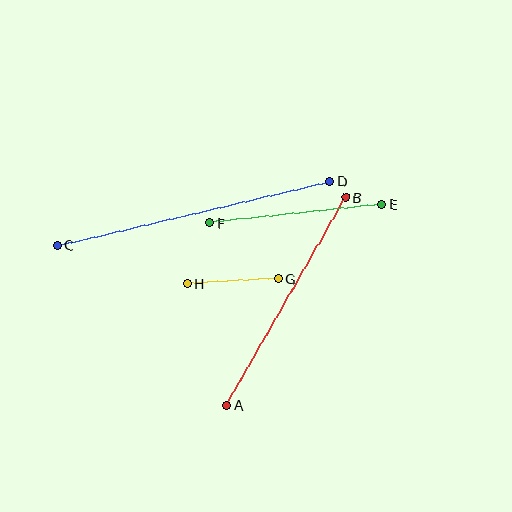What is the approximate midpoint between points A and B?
The midpoint is at approximately (286, 301) pixels.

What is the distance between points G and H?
The distance is approximately 92 pixels.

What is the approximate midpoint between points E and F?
The midpoint is at approximately (296, 214) pixels.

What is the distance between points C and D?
The distance is approximately 280 pixels.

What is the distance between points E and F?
The distance is approximately 173 pixels.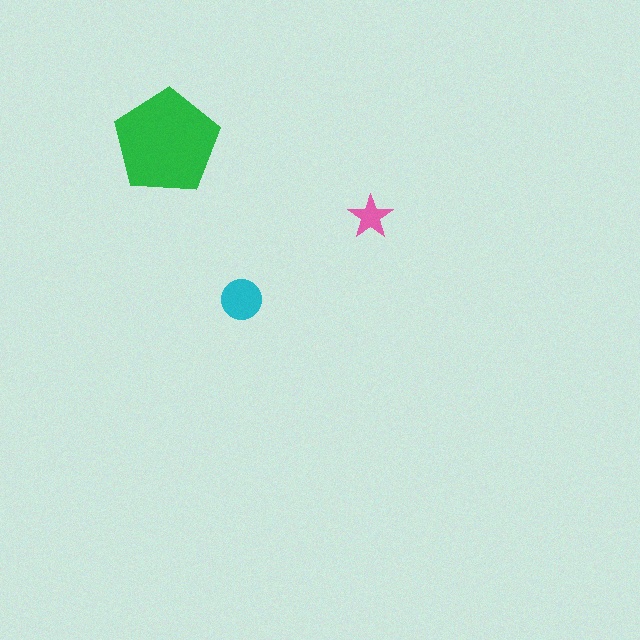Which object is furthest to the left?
The green pentagon is leftmost.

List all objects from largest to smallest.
The green pentagon, the cyan circle, the pink star.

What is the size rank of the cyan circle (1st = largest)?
2nd.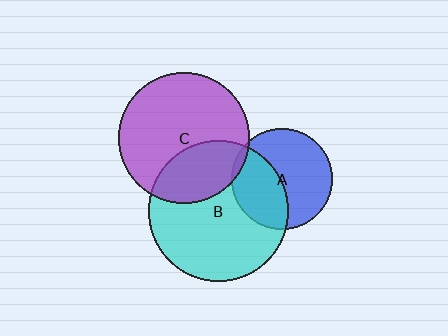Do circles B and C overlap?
Yes.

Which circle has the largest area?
Circle B (cyan).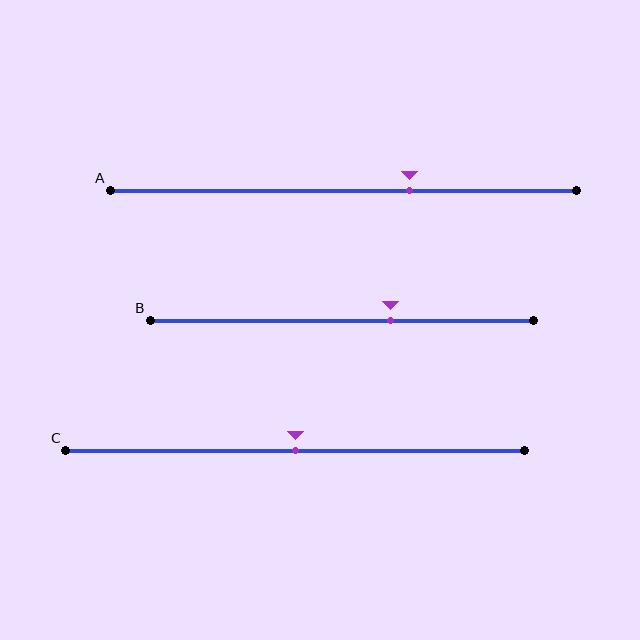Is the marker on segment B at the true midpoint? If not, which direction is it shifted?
No, the marker on segment B is shifted to the right by about 13% of the segment length.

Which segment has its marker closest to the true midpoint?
Segment C has its marker closest to the true midpoint.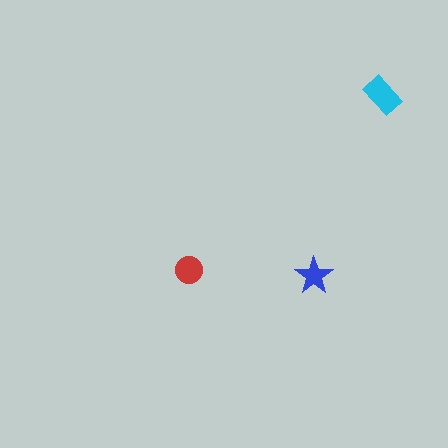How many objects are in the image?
There are 3 objects in the image.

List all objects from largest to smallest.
The cyan rectangle, the red circle, the blue star.